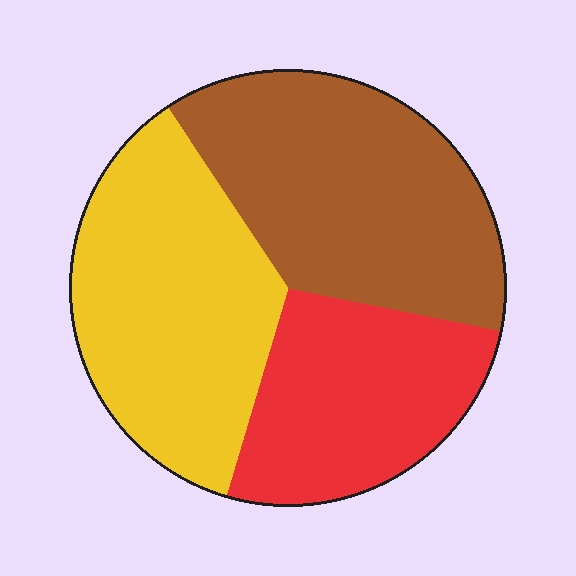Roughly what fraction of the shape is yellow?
Yellow takes up between a third and a half of the shape.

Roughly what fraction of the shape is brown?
Brown covers 38% of the shape.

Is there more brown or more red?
Brown.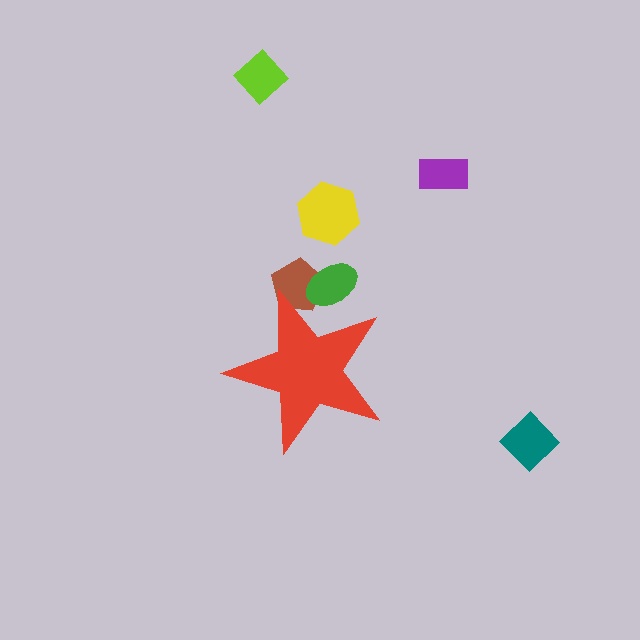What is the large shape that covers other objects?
A red star.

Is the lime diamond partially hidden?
No, the lime diamond is fully visible.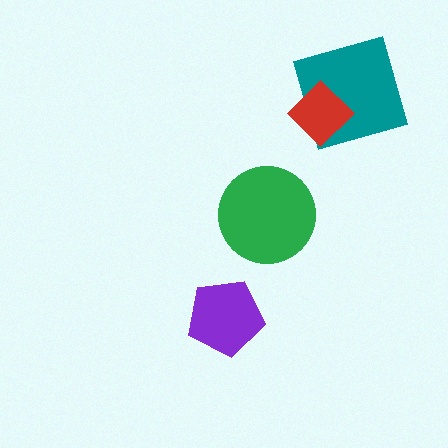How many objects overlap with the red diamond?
1 object overlaps with the red diamond.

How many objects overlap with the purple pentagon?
0 objects overlap with the purple pentagon.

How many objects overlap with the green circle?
0 objects overlap with the green circle.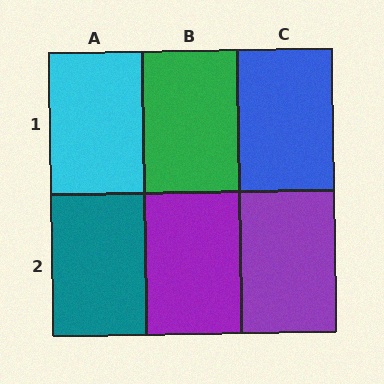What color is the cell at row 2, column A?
Teal.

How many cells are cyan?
1 cell is cyan.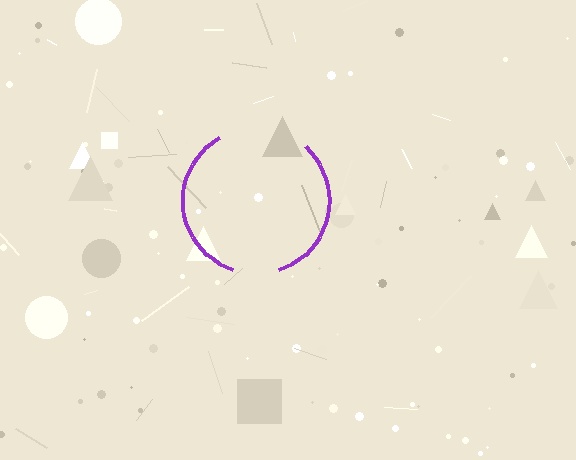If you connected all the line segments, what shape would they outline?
They would outline a circle.